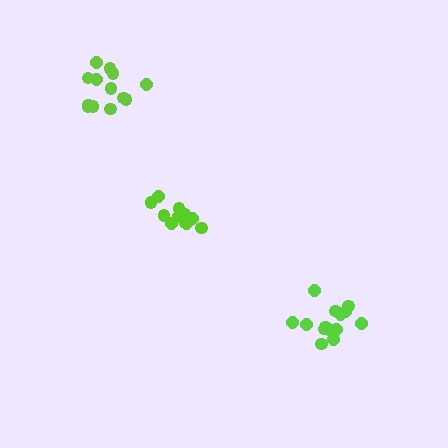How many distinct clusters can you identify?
There are 3 distinct clusters.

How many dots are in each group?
Group 1: 12 dots, Group 2: 14 dots, Group 3: 13 dots (39 total).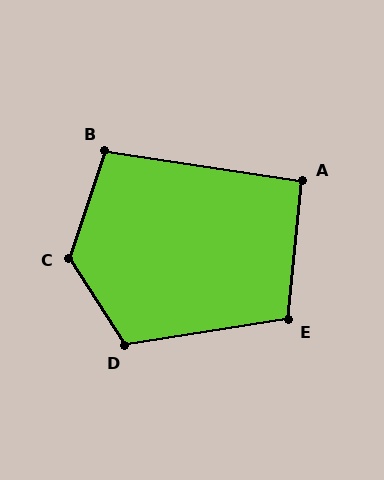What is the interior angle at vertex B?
Approximately 100 degrees (obtuse).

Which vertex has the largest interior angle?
C, at approximately 128 degrees.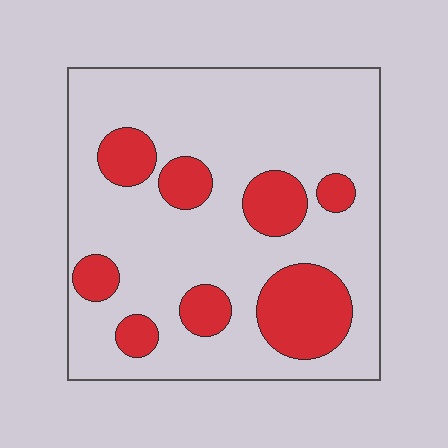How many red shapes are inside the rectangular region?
8.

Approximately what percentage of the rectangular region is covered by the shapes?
Approximately 25%.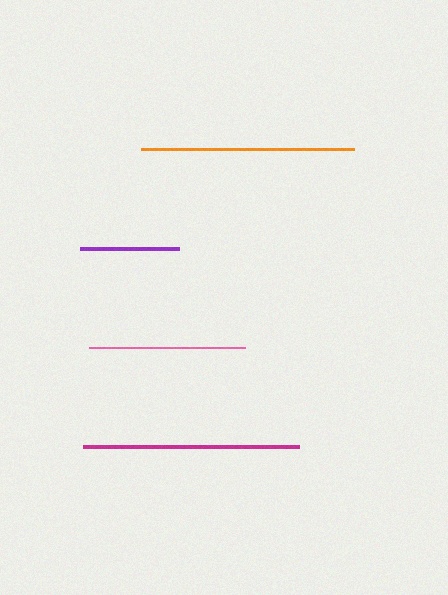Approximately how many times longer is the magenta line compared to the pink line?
The magenta line is approximately 1.4 times the length of the pink line.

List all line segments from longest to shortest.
From longest to shortest: magenta, orange, pink, purple.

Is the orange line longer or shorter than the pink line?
The orange line is longer than the pink line.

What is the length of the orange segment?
The orange segment is approximately 213 pixels long.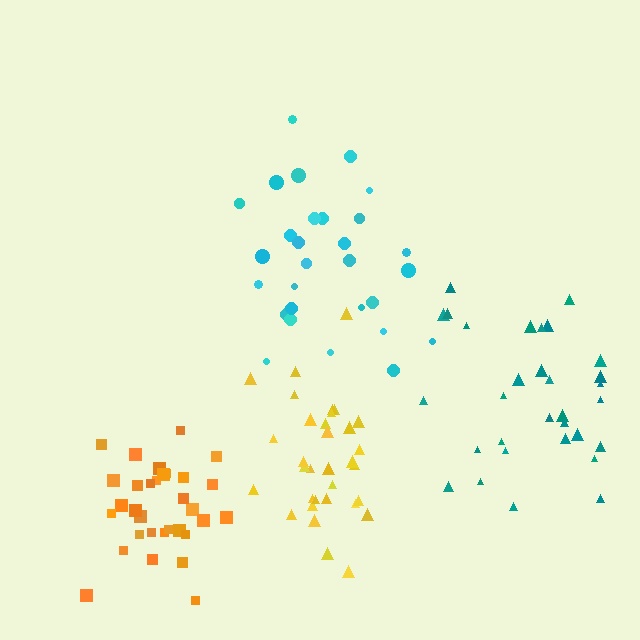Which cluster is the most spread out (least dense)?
Teal.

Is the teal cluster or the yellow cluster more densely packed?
Yellow.